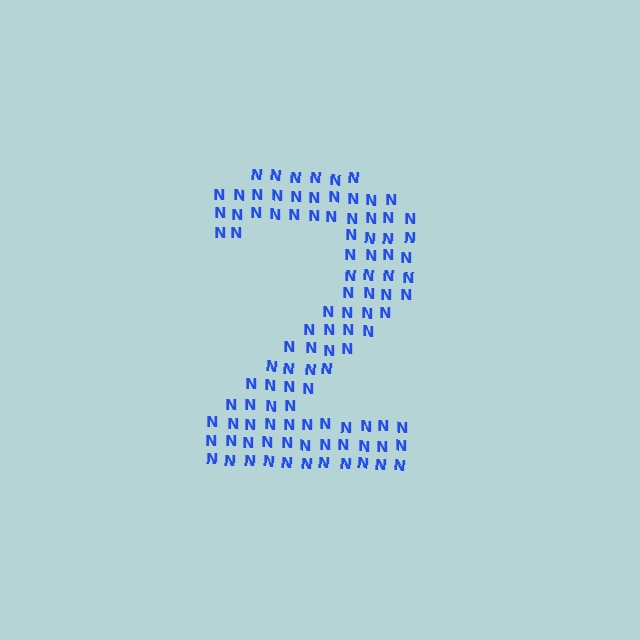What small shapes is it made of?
It is made of small letter N's.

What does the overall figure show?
The overall figure shows the digit 2.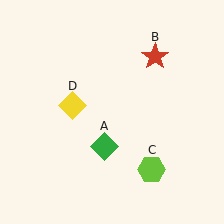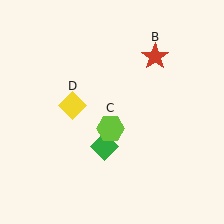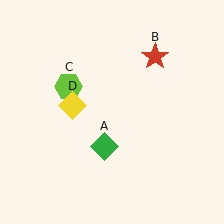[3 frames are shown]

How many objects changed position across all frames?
1 object changed position: lime hexagon (object C).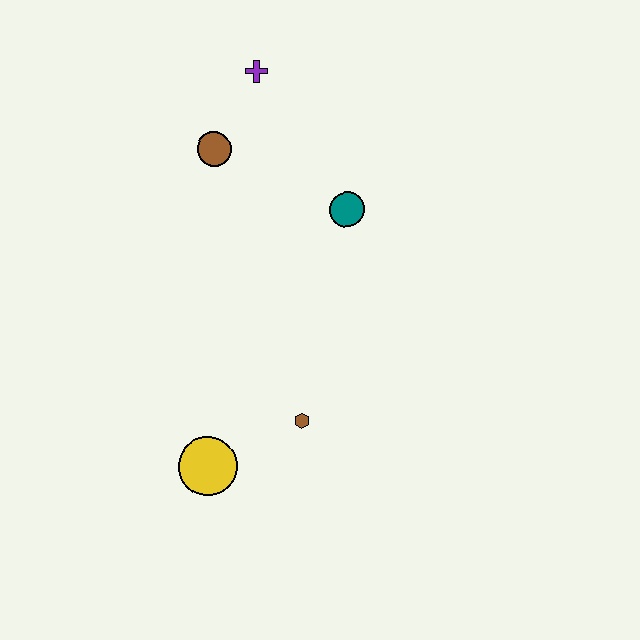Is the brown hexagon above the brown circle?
No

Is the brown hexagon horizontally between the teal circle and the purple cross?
Yes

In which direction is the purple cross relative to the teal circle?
The purple cross is above the teal circle.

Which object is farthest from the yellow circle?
The purple cross is farthest from the yellow circle.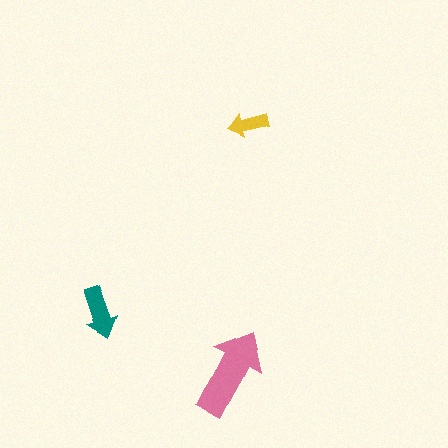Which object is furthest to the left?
The teal arrow is leftmost.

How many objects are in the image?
There are 3 objects in the image.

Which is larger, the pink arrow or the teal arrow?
The pink one.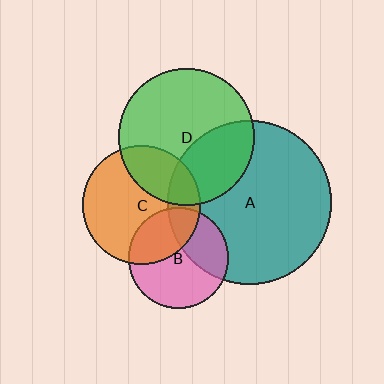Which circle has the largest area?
Circle A (teal).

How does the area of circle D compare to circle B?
Approximately 1.8 times.